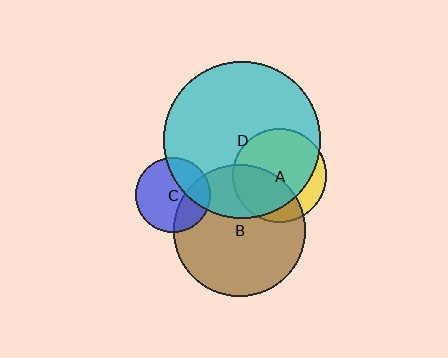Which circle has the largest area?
Circle D (cyan).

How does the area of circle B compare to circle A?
Approximately 2.0 times.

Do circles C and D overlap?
Yes.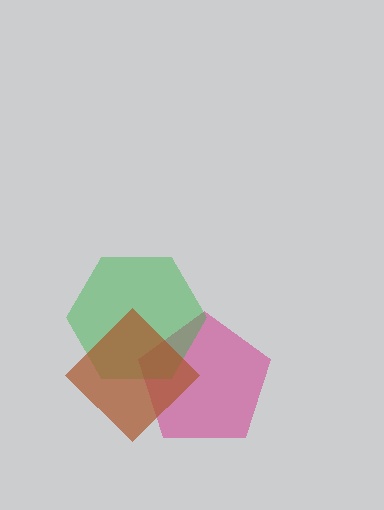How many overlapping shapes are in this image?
There are 3 overlapping shapes in the image.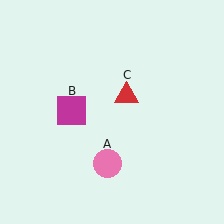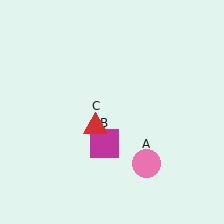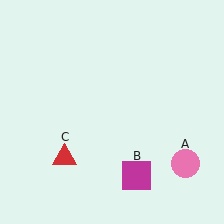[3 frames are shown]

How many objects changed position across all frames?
3 objects changed position: pink circle (object A), magenta square (object B), red triangle (object C).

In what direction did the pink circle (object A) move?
The pink circle (object A) moved right.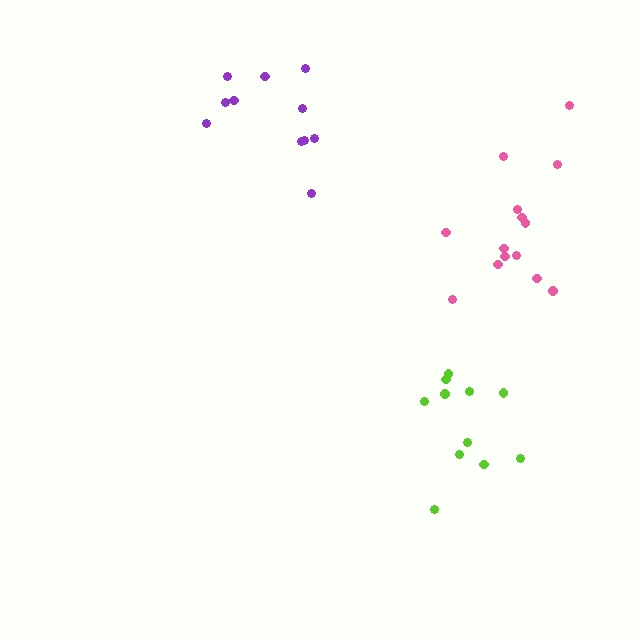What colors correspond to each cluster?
The clusters are colored: purple, lime, pink.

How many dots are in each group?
Group 1: 11 dots, Group 2: 11 dots, Group 3: 14 dots (36 total).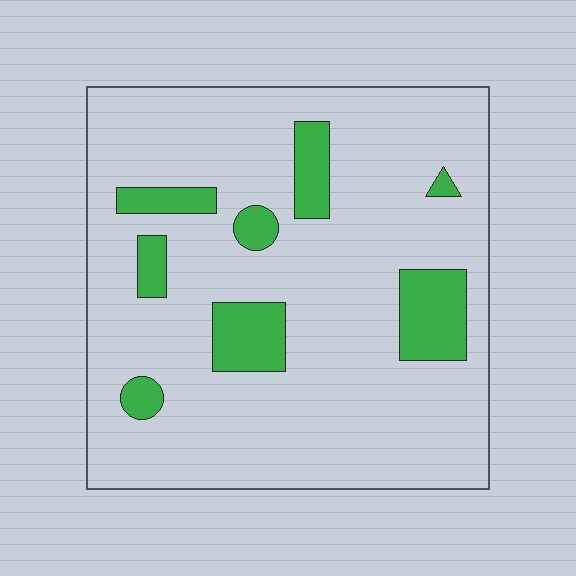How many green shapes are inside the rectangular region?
8.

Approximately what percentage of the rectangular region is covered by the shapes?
Approximately 15%.